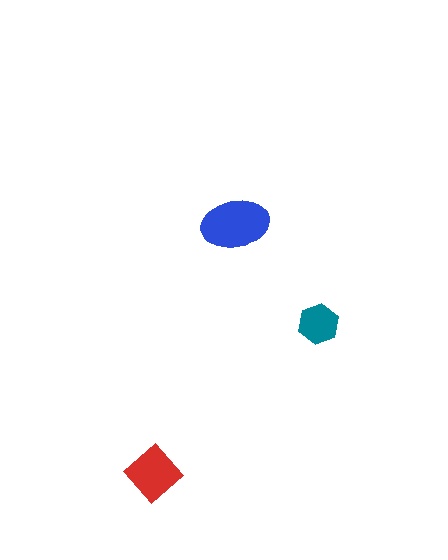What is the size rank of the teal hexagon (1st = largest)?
3rd.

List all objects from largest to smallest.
The blue ellipse, the red diamond, the teal hexagon.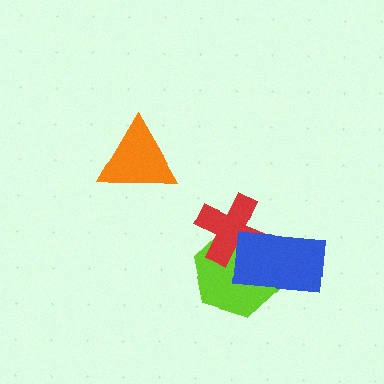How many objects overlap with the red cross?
2 objects overlap with the red cross.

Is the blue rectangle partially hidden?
No, no other shape covers it.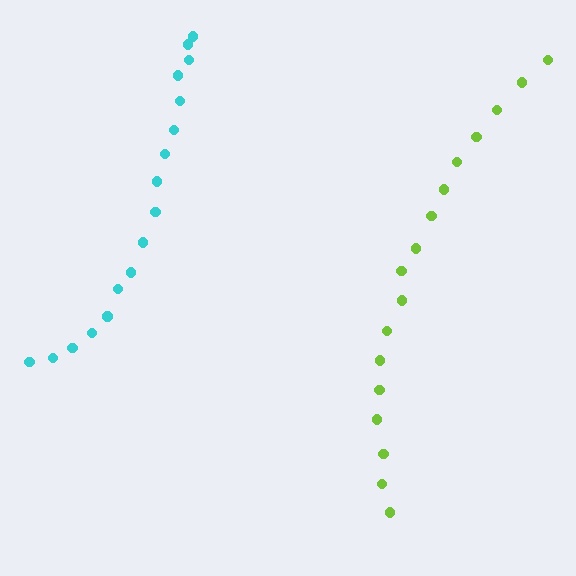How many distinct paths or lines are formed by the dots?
There are 2 distinct paths.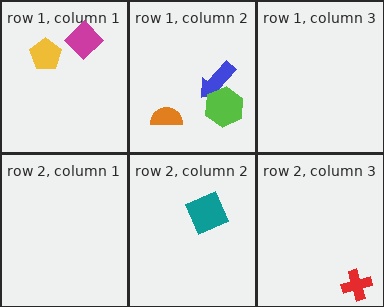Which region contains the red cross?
The row 2, column 3 region.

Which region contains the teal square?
The row 2, column 2 region.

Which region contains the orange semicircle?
The row 1, column 2 region.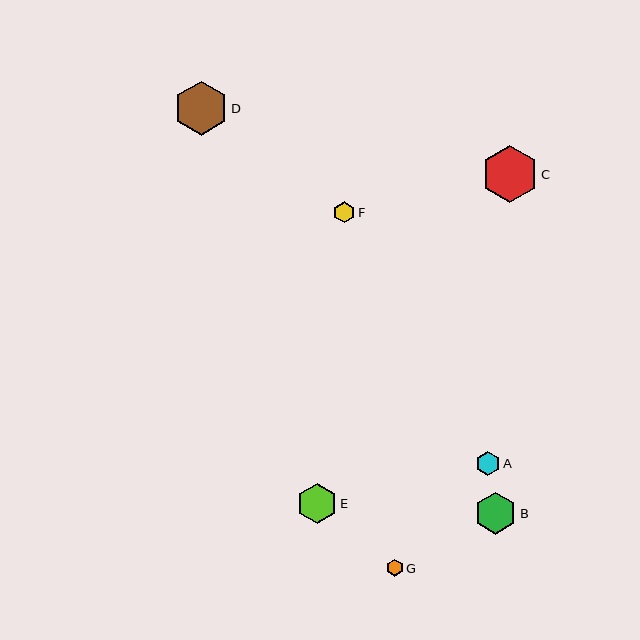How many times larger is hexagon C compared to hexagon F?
Hexagon C is approximately 2.7 times the size of hexagon F.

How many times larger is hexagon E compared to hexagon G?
Hexagon E is approximately 2.3 times the size of hexagon G.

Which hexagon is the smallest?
Hexagon G is the smallest with a size of approximately 17 pixels.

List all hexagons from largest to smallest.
From largest to smallest: C, D, B, E, A, F, G.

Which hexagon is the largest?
Hexagon C is the largest with a size of approximately 57 pixels.